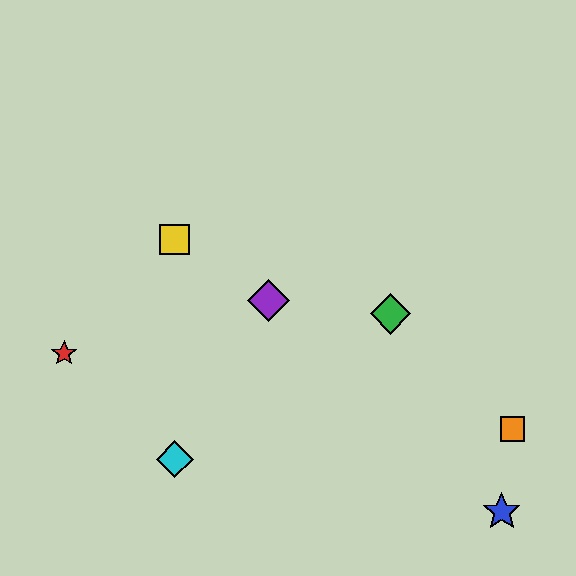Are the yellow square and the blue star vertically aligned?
No, the yellow square is at x≈175 and the blue star is at x≈502.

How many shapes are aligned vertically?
2 shapes (the yellow square, the cyan diamond) are aligned vertically.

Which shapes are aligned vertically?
The yellow square, the cyan diamond are aligned vertically.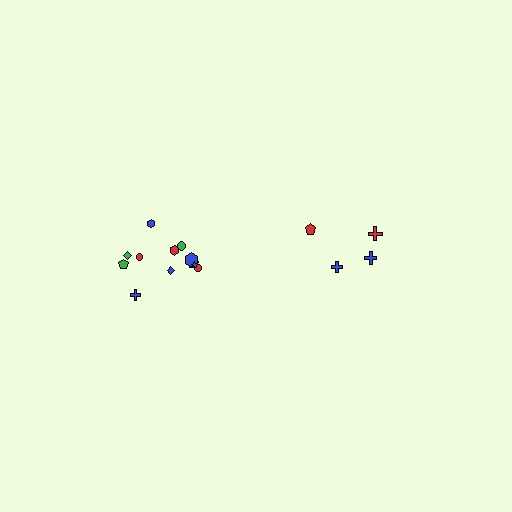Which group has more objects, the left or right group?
The left group.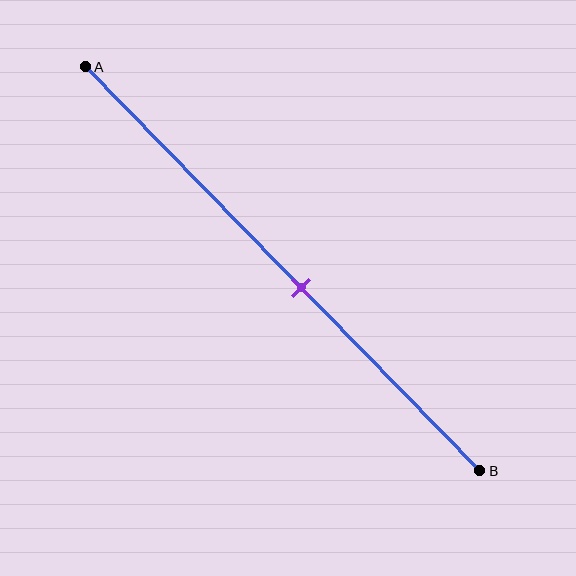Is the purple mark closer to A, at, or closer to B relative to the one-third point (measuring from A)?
The purple mark is closer to point B than the one-third point of segment AB.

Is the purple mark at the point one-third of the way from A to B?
No, the mark is at about 55% from A, not at the 33% one-third point.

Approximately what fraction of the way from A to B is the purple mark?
The purple mark is approximately 55% of the way from A to B.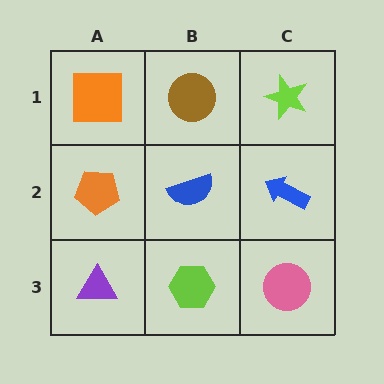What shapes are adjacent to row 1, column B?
A blue semicircle (row 2, column B), an orange square (row 1, column A), a lime star (row 1, column C).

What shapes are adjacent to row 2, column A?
An orange square (row 1, column A), a purple triangle (row 3, column A), a blue semicircle (row 2, column B).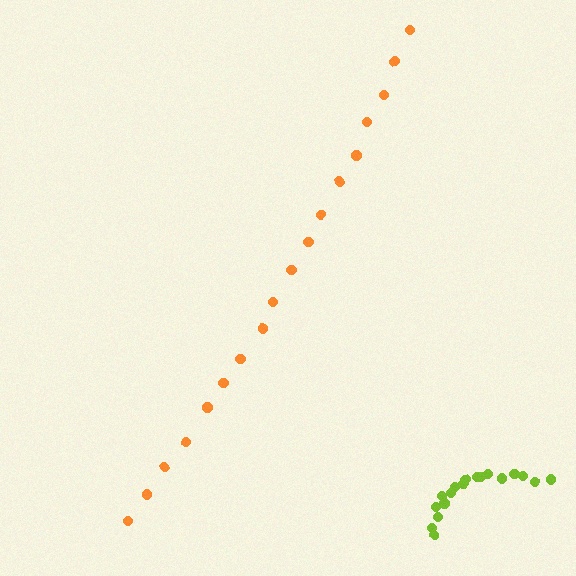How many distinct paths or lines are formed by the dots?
There are 2 distinct paths.